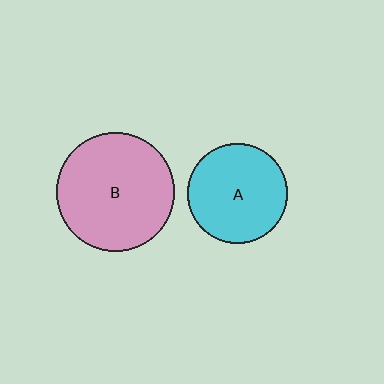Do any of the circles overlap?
No, none of the circles overlap.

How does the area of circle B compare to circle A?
Approximately 1.4 times.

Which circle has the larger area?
Circle B (pink).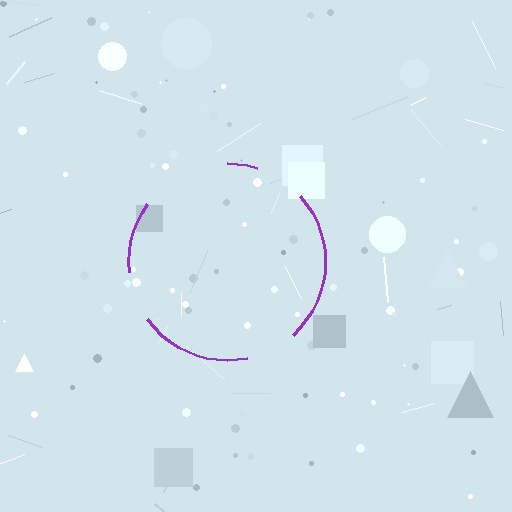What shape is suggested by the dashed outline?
The dashed outline suggests a circle.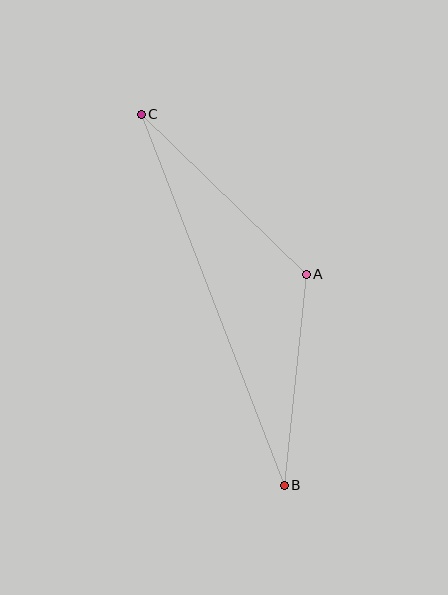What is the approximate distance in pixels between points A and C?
The distance between A and C is approximately 230 pixels.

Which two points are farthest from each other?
Points B and C are farthest from each other.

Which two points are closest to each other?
Points A and B are closest to each other.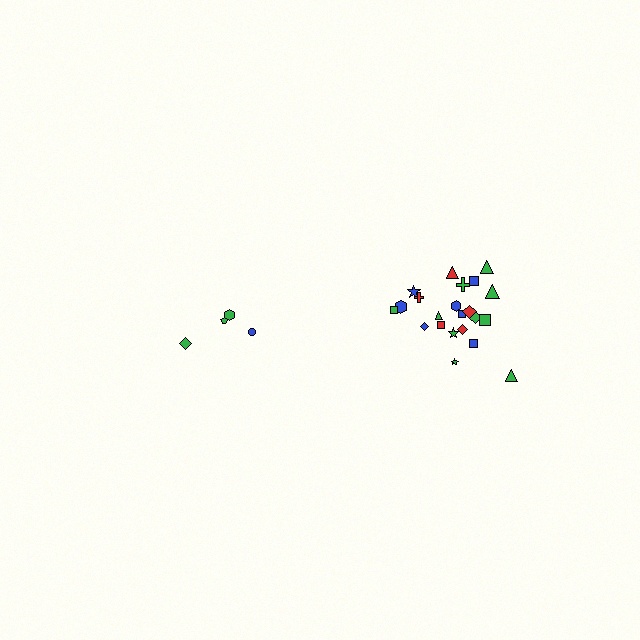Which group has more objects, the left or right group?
The right group.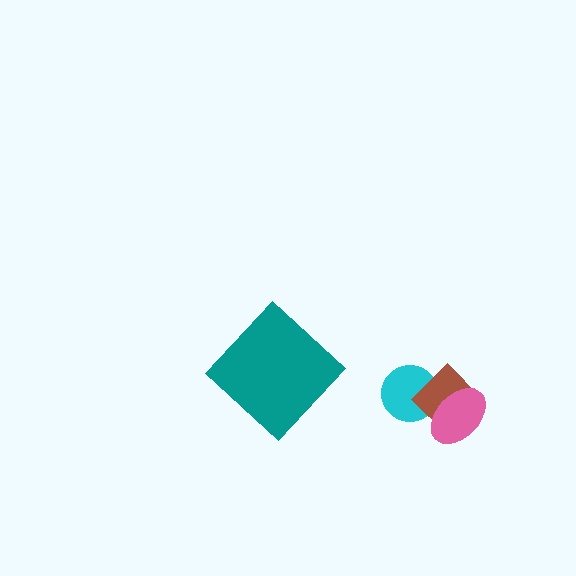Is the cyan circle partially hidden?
Yes, it is partially covered by another shape.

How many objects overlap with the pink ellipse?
2 objects overlap with the pink ellipse.